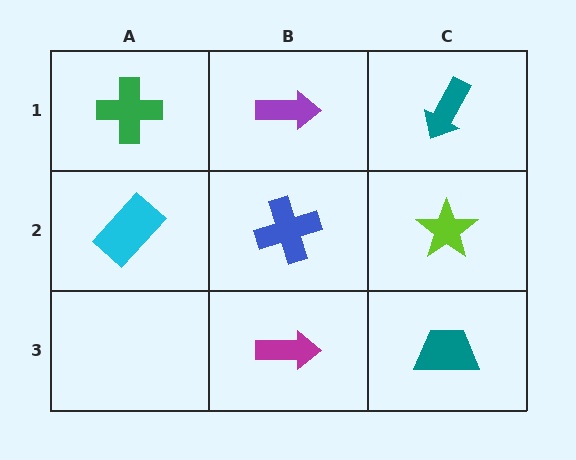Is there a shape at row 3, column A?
No, that cell is empty.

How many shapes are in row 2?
3 shapes.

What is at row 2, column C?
A lime star.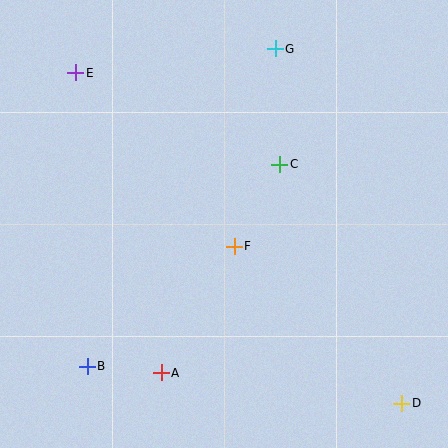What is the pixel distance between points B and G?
The distance between B and G is 369 pixels.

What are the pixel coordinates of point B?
Point B is at (87, 366).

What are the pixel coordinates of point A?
Point A is at (161, 373).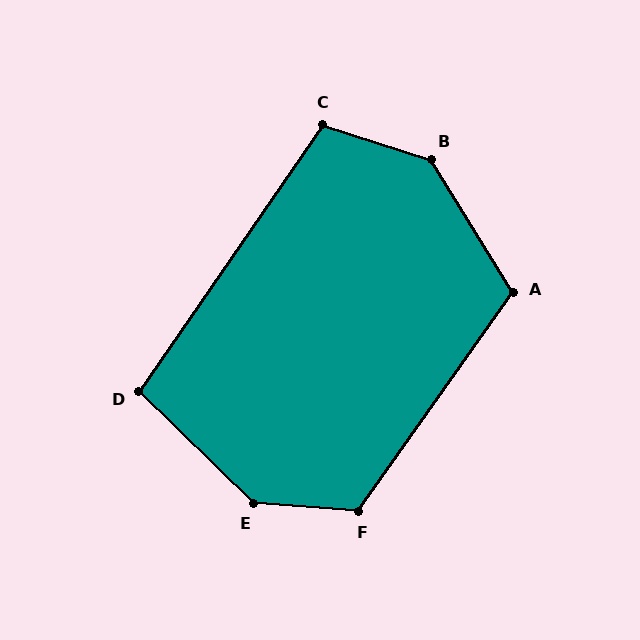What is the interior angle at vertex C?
Approximately 107 degrees (obtuse).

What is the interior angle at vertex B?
Approximately 139 degrees (obtuse).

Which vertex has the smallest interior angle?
D, at approximately 100 degrees.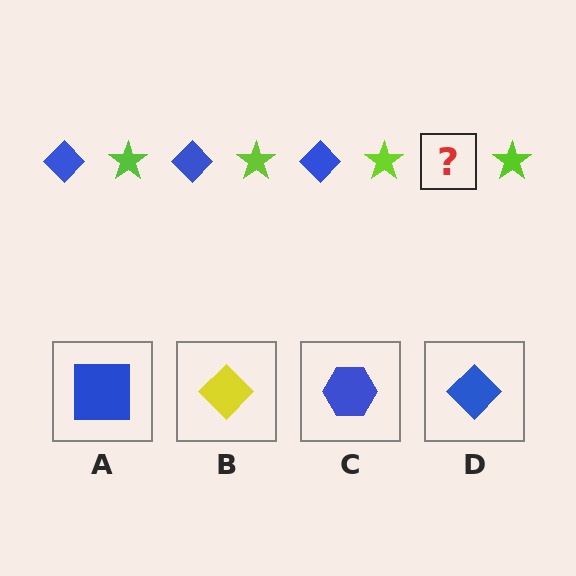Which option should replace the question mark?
Option D.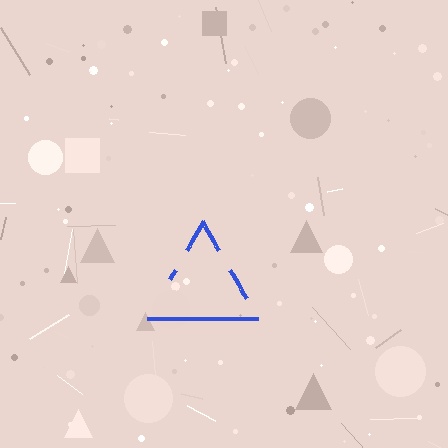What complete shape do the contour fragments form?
The contour fragments form a triangle.